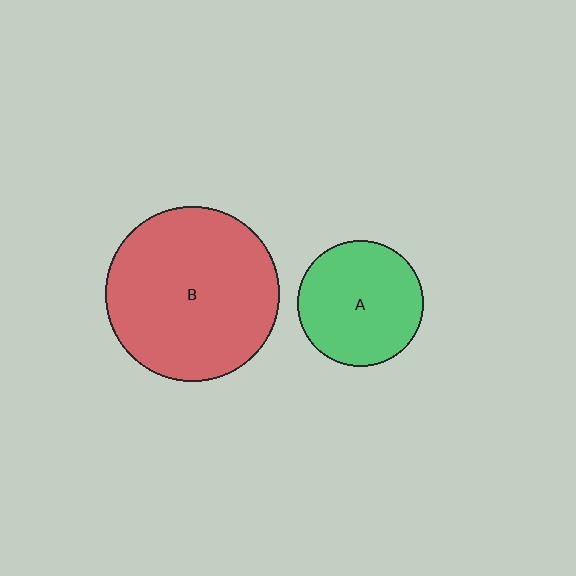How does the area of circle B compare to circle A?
Approximately 1.9 times.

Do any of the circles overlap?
No, none of the circles overlap.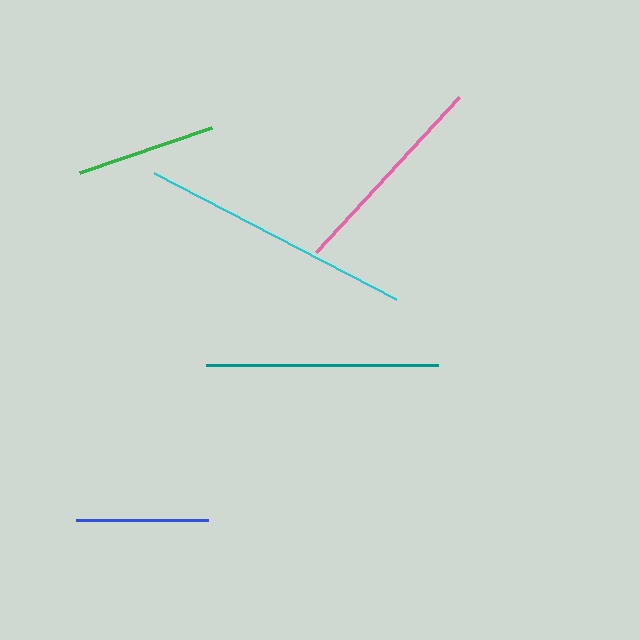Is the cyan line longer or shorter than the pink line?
The cyan line is longer than the pink line.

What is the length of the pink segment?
The pink segment is approximately 211 pixels long.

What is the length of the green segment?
The green segment is approximately 140 pixels long.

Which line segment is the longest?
The cyan line is the longest at approximately 273 pixels.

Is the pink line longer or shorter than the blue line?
The pink line is longer than the blue line.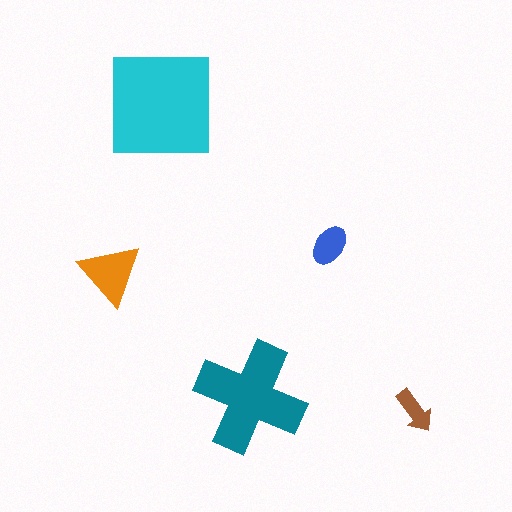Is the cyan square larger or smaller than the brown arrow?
Larger.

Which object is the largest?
The cyan square.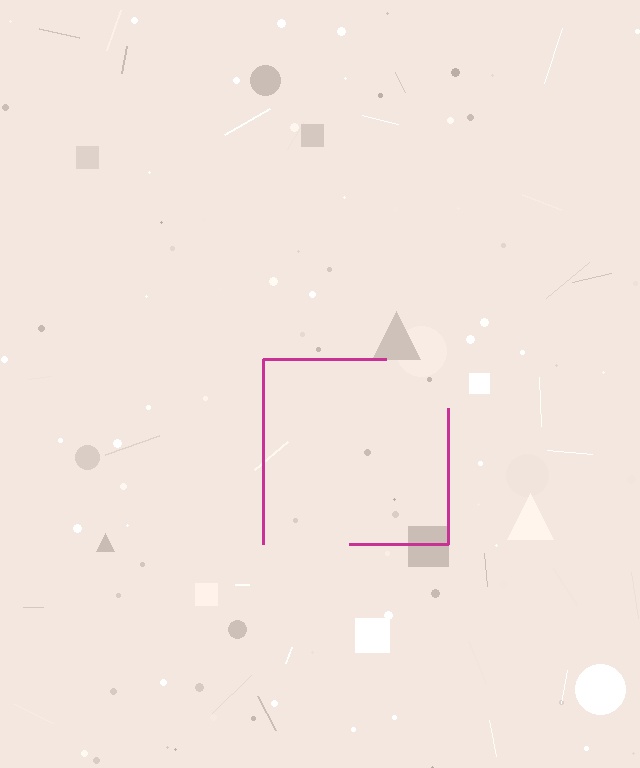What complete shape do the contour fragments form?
The contour fragments form a square.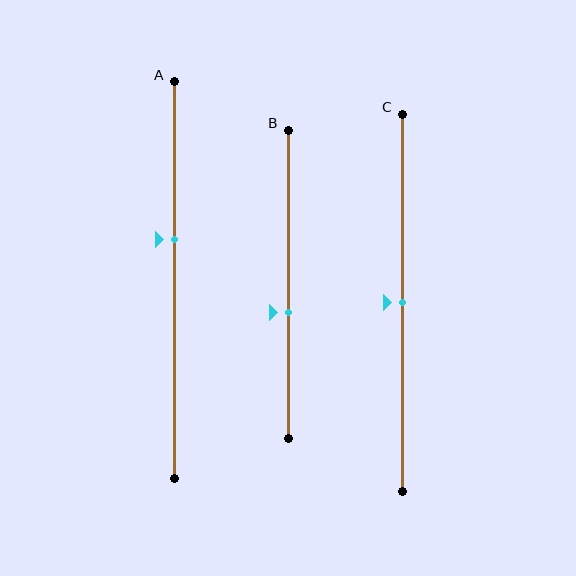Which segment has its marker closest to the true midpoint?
Segment C has its marker closest to the true midpoint.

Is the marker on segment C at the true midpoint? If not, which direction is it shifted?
Yes, the marker on segment C is at the true midpoint.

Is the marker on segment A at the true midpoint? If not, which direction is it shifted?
No, the marker on segment A is shifted upward by about 10% of the segment length.